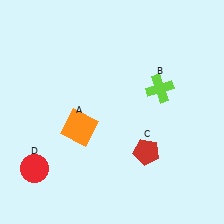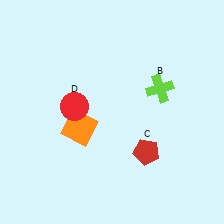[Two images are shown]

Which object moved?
The red circle (D) moved up.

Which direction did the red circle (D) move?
The red circle (D) moved up.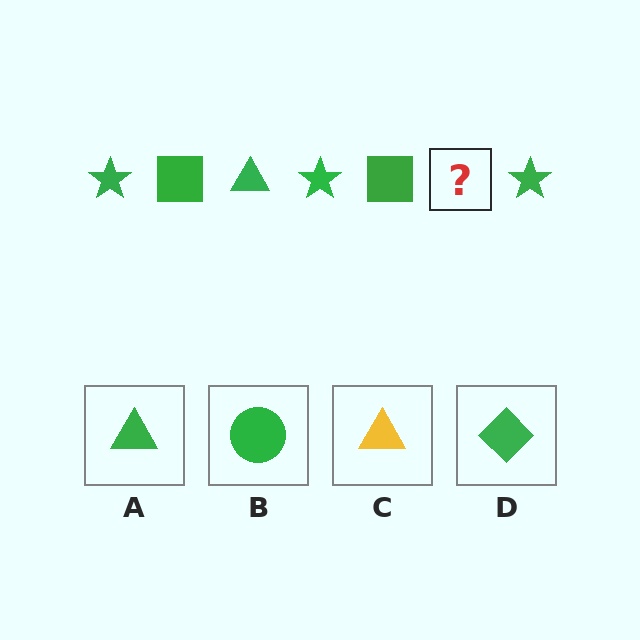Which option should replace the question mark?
Option A.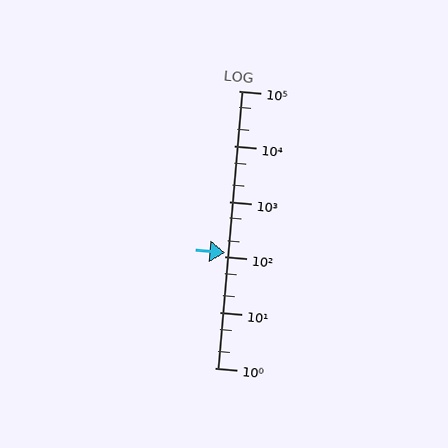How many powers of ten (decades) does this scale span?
The scale spans 5 decades, from 1 to 100000.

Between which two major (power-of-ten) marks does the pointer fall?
The pointer is between 100 and 1000.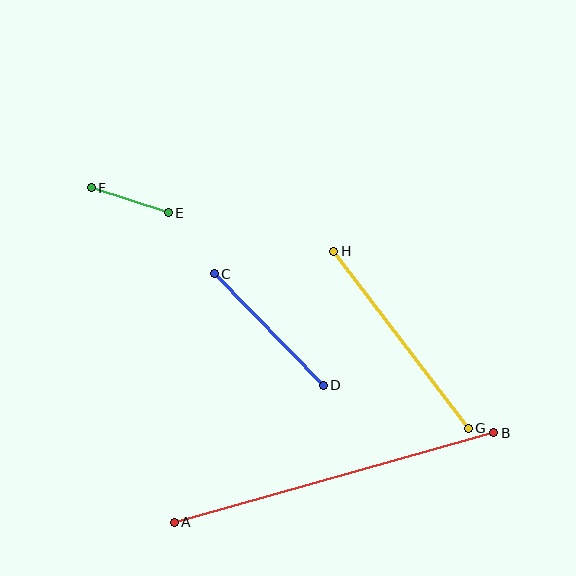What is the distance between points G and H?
The distance is approximately 222 pixels.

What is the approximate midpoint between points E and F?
The midpoint is at approximately (130, 200) pixels.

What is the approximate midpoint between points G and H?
The midpoint is at approximately (401, 340) pixels.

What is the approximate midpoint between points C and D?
The midpoint is at approximately (269, 329) pixels.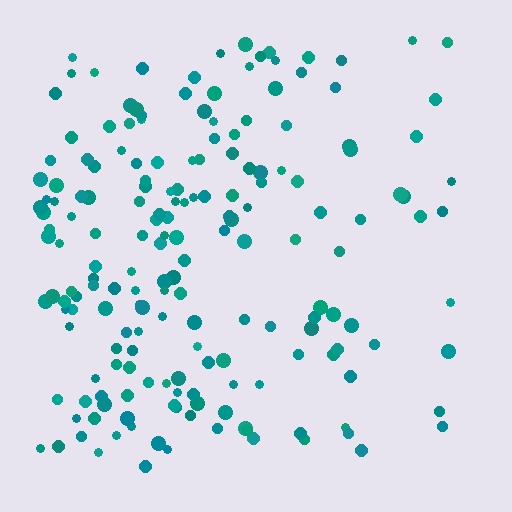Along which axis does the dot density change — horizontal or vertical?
Horizontal.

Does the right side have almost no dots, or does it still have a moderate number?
Still a moderate number, just noticeably fewer than the left.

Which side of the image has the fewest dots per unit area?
The right.